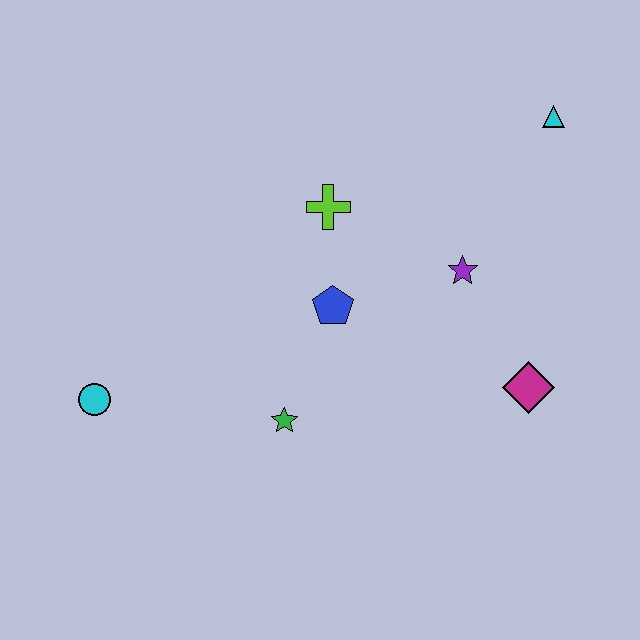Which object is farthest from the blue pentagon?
The cyan triangle is farthest from the blue pentagon.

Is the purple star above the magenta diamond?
Yes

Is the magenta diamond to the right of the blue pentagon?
Yes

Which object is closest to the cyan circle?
The green star is closest to the cyan circle.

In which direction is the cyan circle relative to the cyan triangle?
The cyan circle is to the left of the cyan triangle.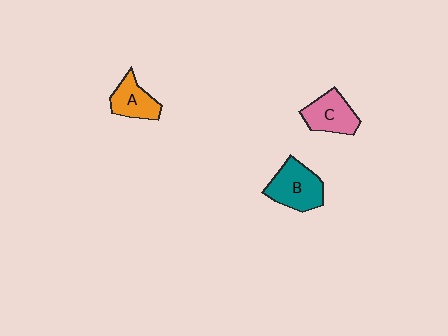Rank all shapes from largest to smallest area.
From largest to smallest: B (teal), C (pink), A (orange).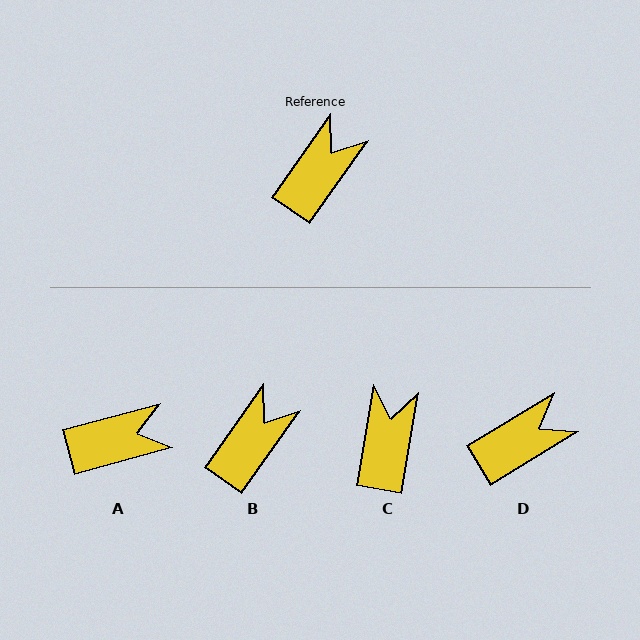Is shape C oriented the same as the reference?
No, it is off by about 26 degrees.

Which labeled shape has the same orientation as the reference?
B.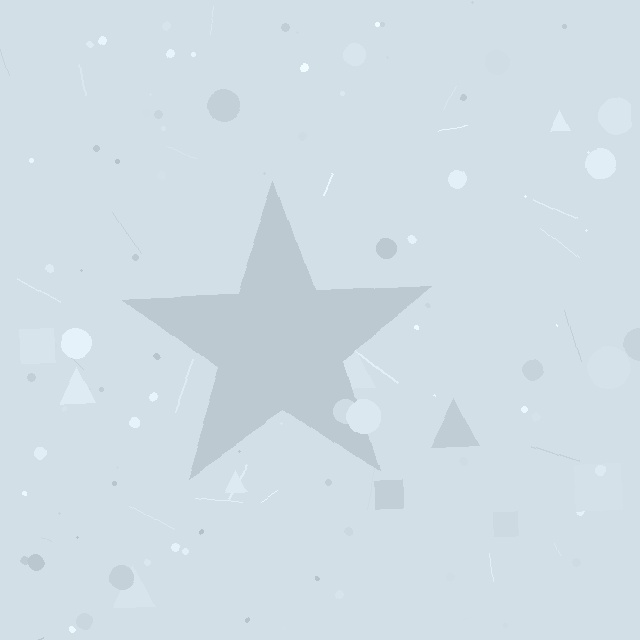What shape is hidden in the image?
A star is hidden in the image.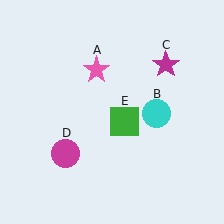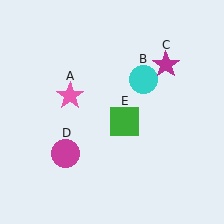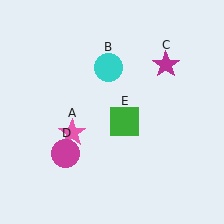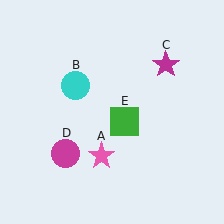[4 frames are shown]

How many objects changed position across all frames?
2 objects changed position: pink star (object A), cyan circle (object B).